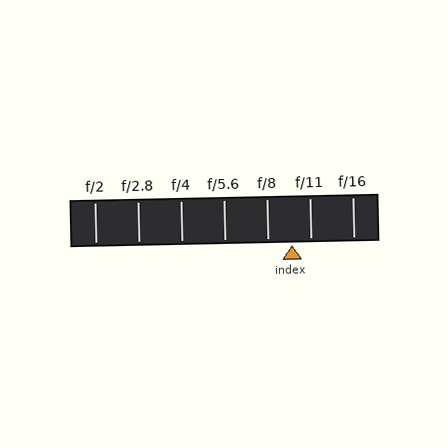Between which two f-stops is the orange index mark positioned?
The index mark is between f/8 and f/11.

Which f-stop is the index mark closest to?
The index mark is closest to f/11.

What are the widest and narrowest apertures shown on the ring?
The widest aperture shown is f/2 and the narrowest is f/16.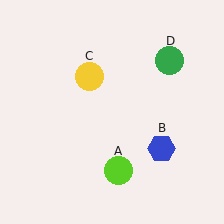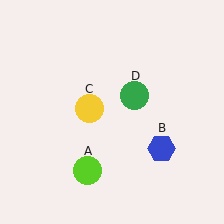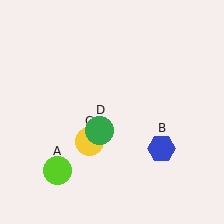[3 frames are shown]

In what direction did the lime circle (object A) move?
The lime circle (object A) moved left.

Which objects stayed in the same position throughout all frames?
Blue hexagon (object B) remained stationary.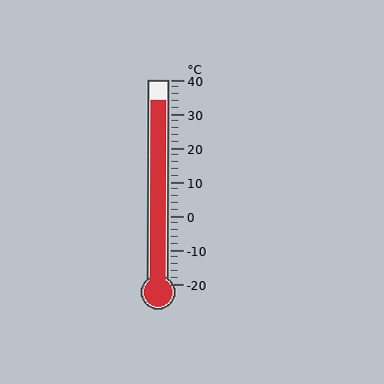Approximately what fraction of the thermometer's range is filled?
The thermometer is filled to approximately 90% of its range.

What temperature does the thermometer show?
The thermometer shows approximately 34°C.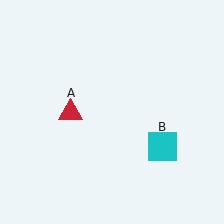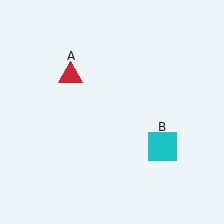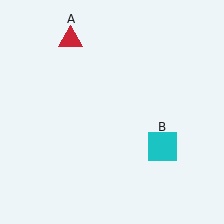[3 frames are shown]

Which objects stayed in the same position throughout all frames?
Cyan square (object B) remained stationary.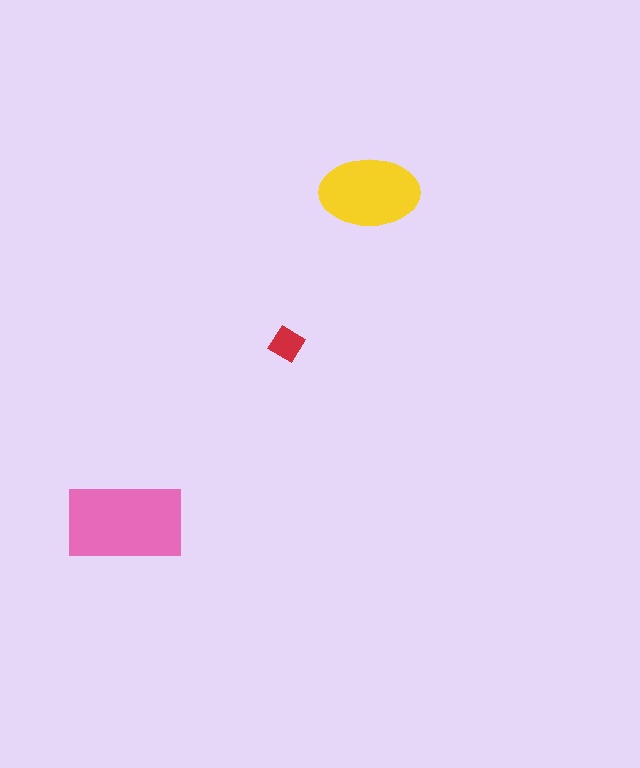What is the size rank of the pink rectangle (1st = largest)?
1st.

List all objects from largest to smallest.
The pink rectangle, the yellow ellipse, the red diamond.